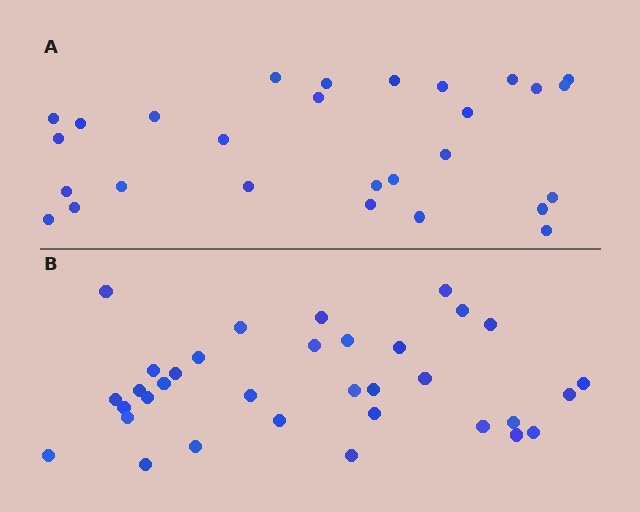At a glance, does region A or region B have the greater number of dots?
Region B (the bottom region) has more dots.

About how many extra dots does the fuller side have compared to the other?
Region B has about 6 more dots than region A.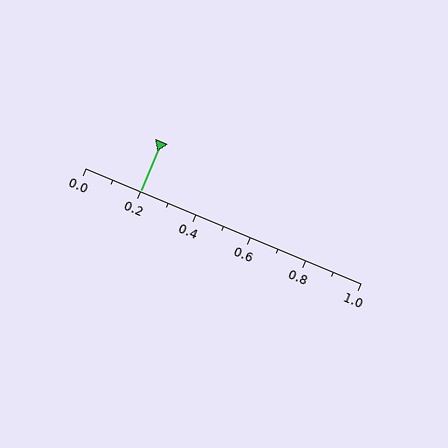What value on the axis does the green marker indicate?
The marker indicates approximately 0.2.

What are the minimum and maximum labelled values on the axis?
The axis runs from 0.0 to 1.0.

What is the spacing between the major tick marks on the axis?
The major ticks are spaced 0.2 apart.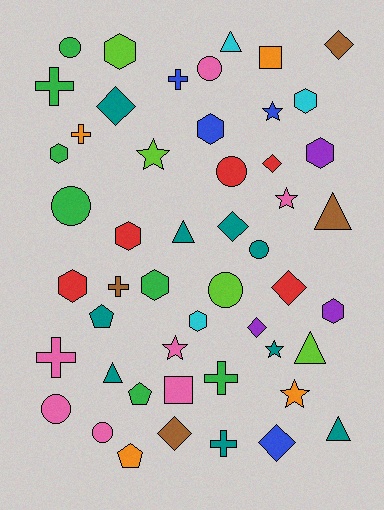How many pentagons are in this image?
There are 3 pentagons.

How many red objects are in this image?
There are 5 red objects.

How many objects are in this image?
There are 50 objects.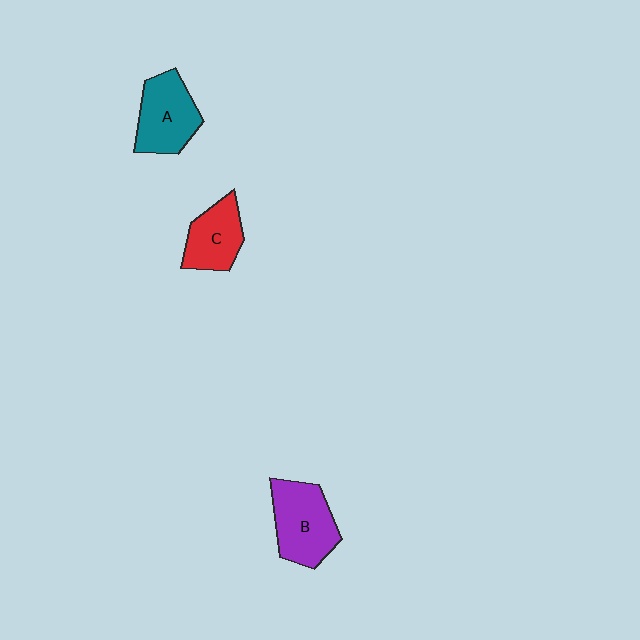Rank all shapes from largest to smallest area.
From largest to smallest: B (purple), A (teal), C (red).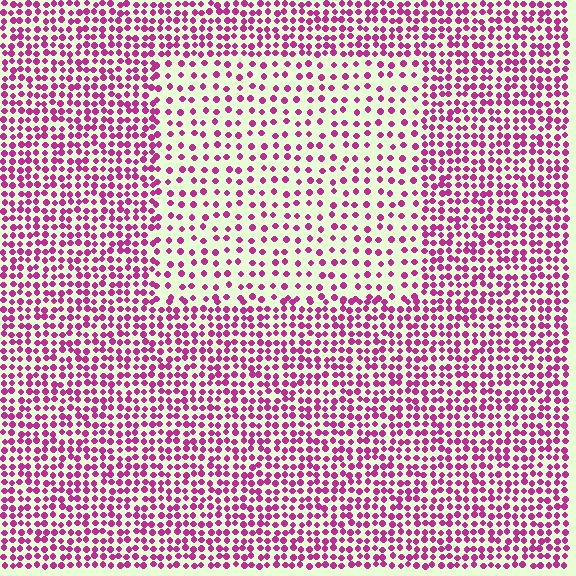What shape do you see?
I see a rectangle.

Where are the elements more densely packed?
The elements are more densely packed outside the rectangle boundary.